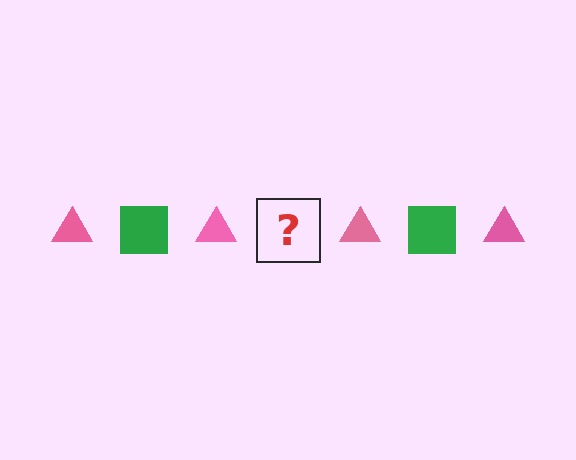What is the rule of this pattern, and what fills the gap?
The rule is that the pattern alternates between pink triangle and green square. The gap should be filled with a green square.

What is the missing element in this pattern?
The missing element is a green square.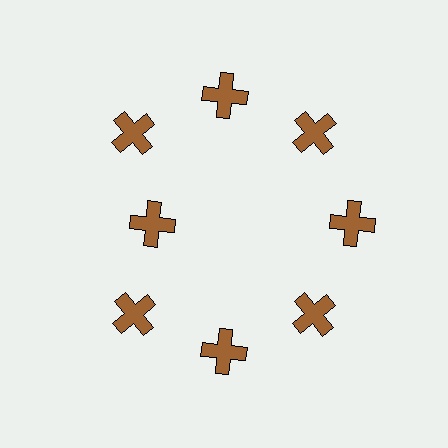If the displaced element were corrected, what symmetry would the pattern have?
It would have 8-fold rotational symmetry — the pattern would map onto itself every 45 degrees.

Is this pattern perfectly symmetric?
No. The 8 brown crosses are arranged in a ring, but one element near the 9 o'clock position is pulled inward toward the center, breaking the 8-fold rotational symmetry.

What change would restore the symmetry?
The symmetry would be restored by moving it outward, back onto the ring so that all 8 crosses sit at equal angles and equal distance from the center.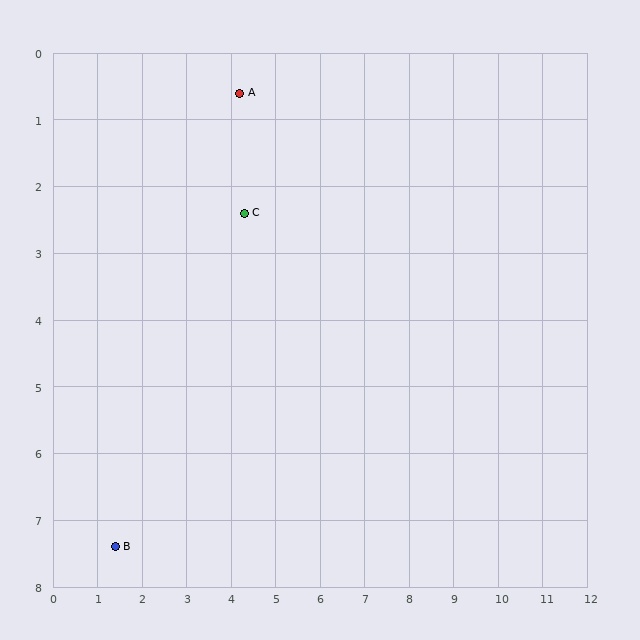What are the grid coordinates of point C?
Point C is at approximately (4.3, 2.4).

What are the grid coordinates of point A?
Point A is at approximately (4.2, 0.6).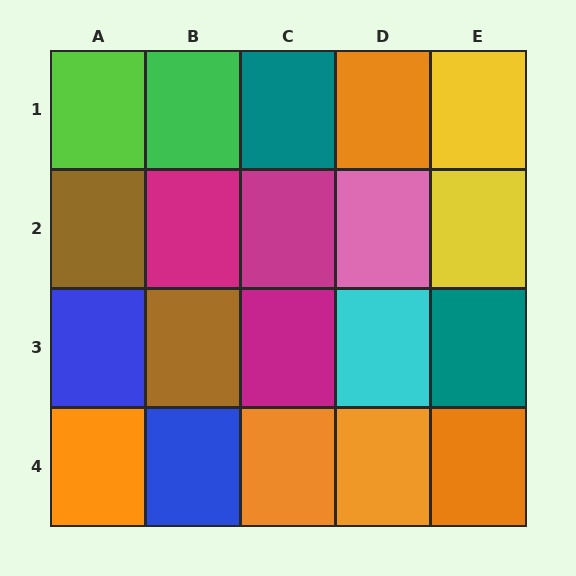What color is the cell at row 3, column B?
Brown.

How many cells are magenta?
3 cells are magenta.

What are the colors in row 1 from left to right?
Lime, green, teal, orange, yellow.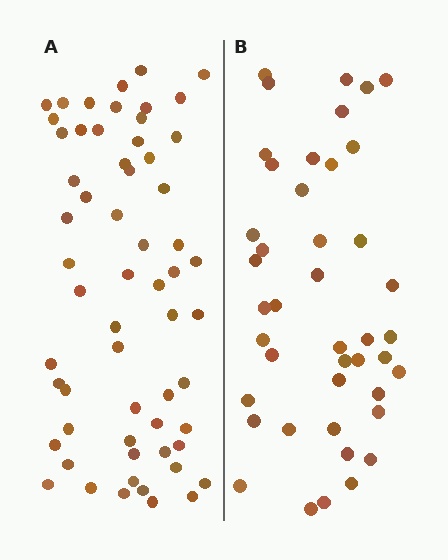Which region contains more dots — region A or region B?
Region A (the left region) has more dots.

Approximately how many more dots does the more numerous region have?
Region A has approximately 15 more dots than region B.